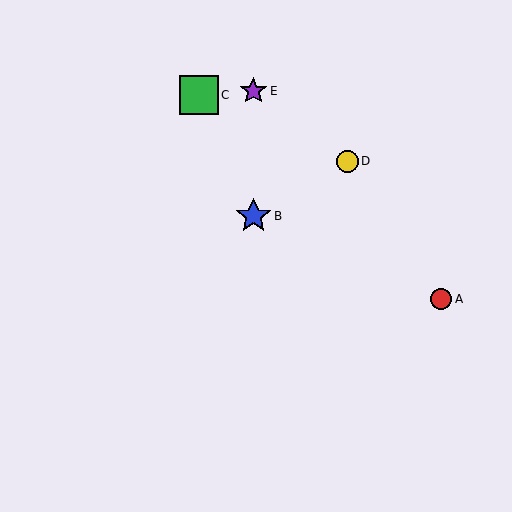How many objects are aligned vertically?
2 objects (B, E) are aligned vertically.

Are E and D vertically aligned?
No, E is at x≈253 and D is at x≈347.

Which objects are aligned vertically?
Objects B, E are aligned vertically.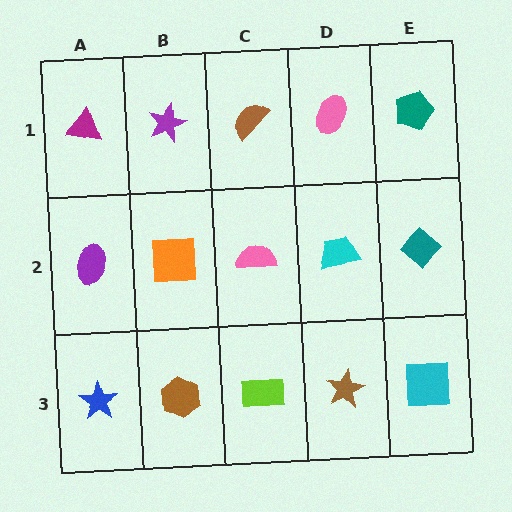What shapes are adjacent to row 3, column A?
A purple ellipse (row 2, column A), a brown hexagon (row 3, column B).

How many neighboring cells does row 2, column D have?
4.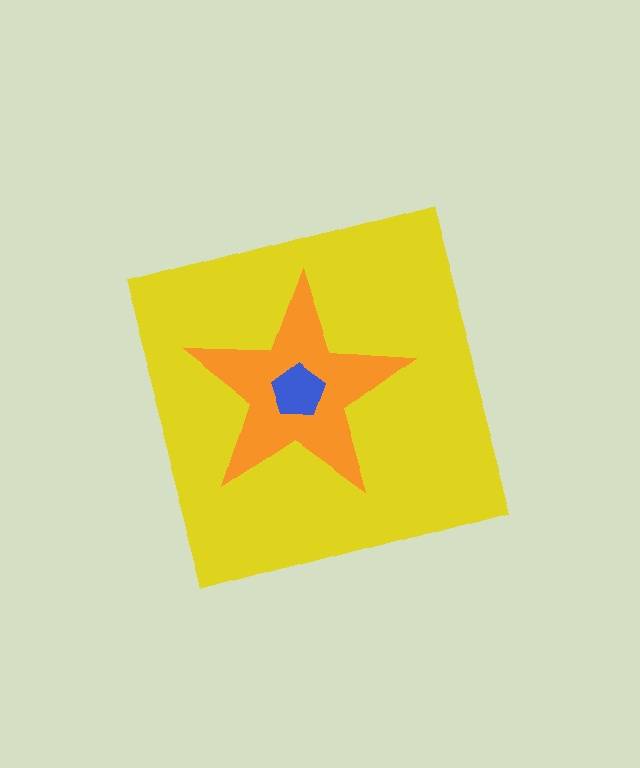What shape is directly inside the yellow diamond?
The orange star.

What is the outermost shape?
The yellow diamond.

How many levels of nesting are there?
3.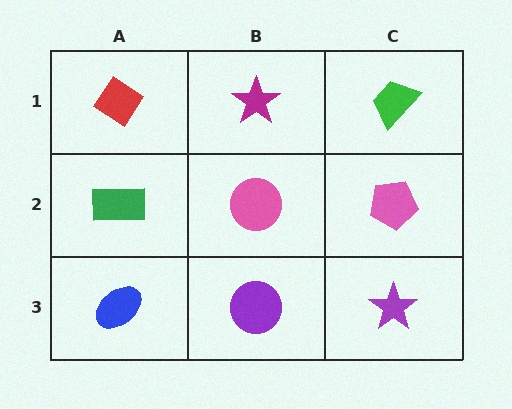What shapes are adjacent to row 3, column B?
A pink circle (row 2, column B), a blue ellipse (row 3, column A), a purple star (row 3, column C).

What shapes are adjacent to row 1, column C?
A pink pentagon (row 2, column C), a magenta star (row 1, column B).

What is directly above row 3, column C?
A pink pentagon.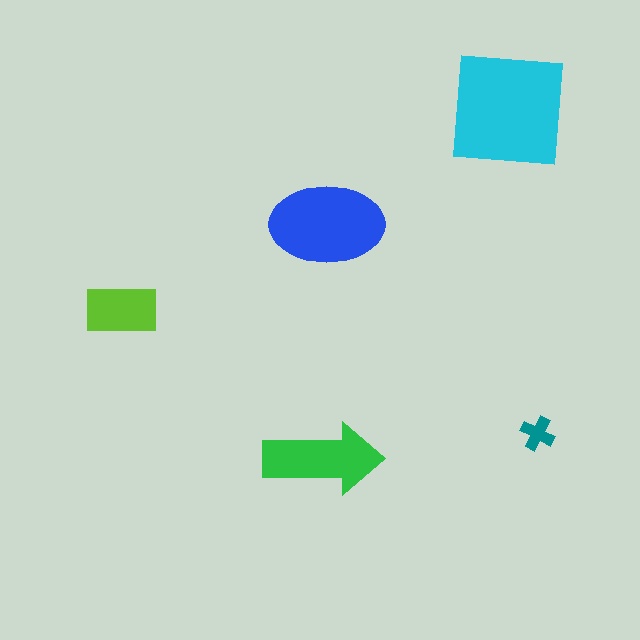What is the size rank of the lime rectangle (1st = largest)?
4th.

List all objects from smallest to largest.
The teal cross, the lime rectangle, the green arrow, the blue ellipse, the cyan square.